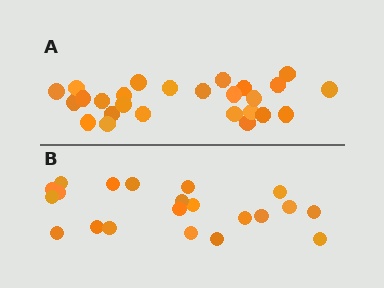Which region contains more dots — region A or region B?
Region A (the top region) has more dots.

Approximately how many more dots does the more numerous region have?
Region A has about 5 more dots than region B.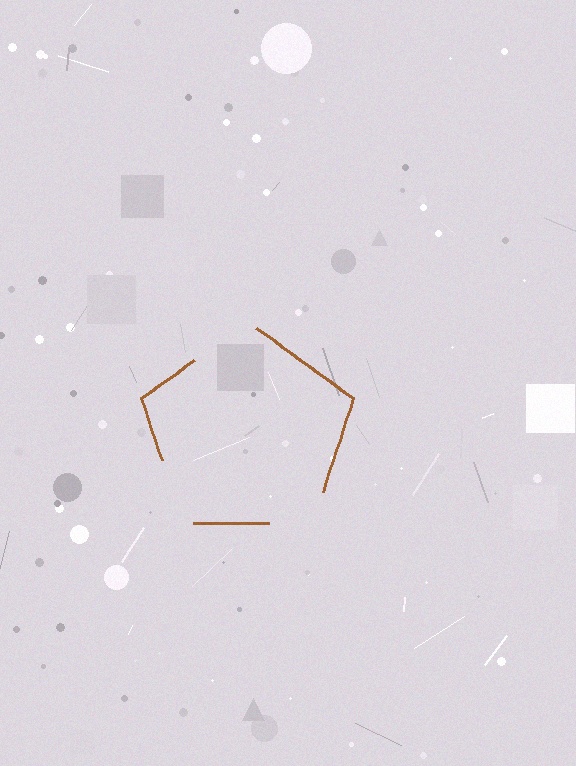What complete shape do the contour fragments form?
The contour fragments form a pentagon.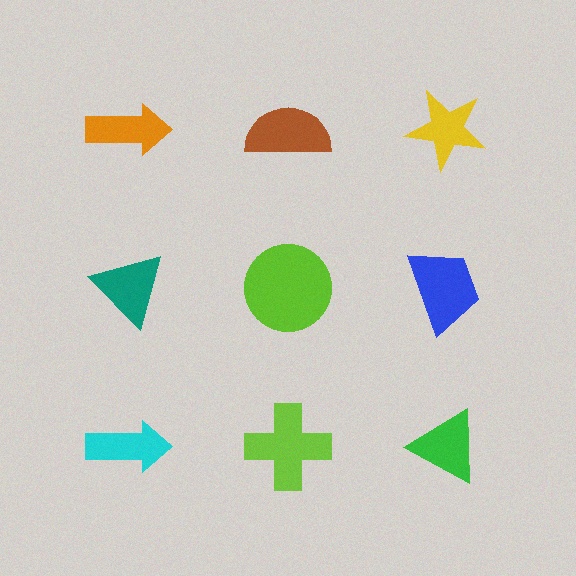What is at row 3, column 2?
A lime cross.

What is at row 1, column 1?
An orange arrow.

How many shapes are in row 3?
3 shapes.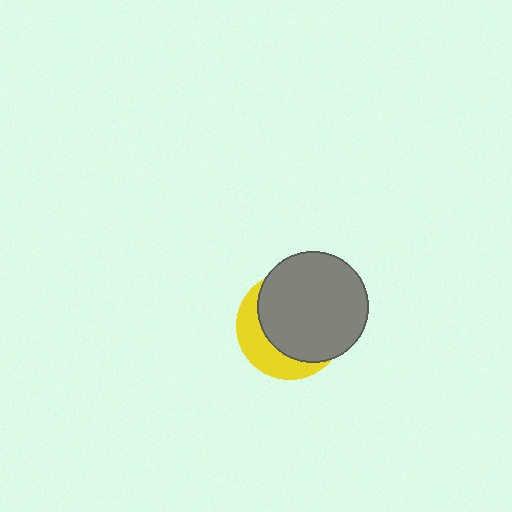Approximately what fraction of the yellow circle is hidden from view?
Roughly 68% of the yellow circle is hidden behind the gray circle.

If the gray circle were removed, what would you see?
You would see the complete yellow circle.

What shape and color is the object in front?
The object in front is a gray circle.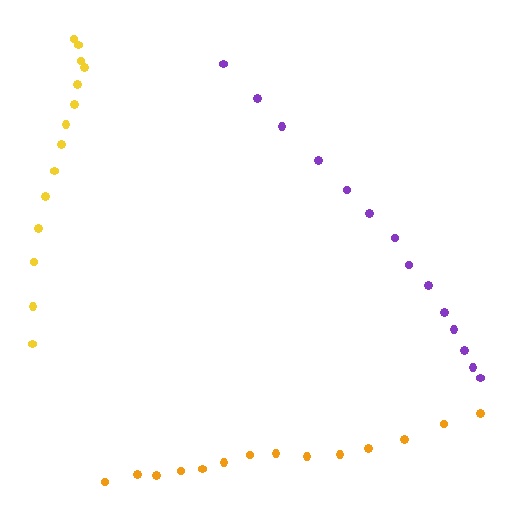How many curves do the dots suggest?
There are 3 distinct paths.